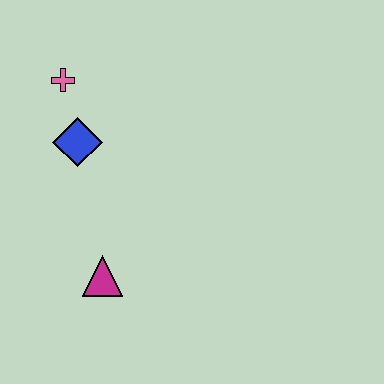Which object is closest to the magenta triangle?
The blue diamond is closest to the magenta triangle.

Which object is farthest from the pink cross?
The magenta triangle is farthest from the pink cross.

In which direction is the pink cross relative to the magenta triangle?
The pink cross is above the magenta triangle.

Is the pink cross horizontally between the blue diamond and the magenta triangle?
No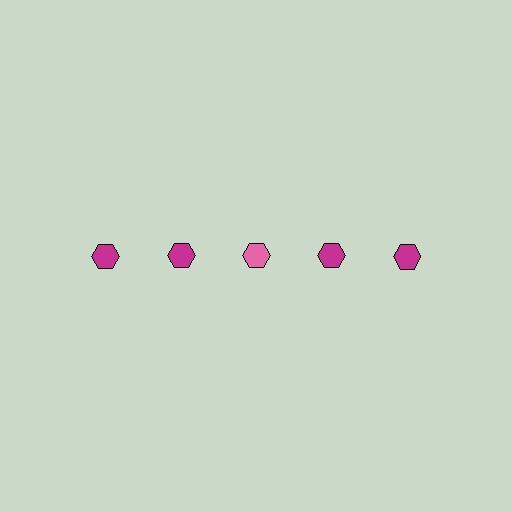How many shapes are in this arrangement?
There are 5 shapes arranged in a grid pattern.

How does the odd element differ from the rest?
It has a different color: pink instead of magenta.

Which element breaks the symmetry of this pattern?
The pink hexagon in the top row, center column breaks the symmetry. All other shapes are magenta hexagons.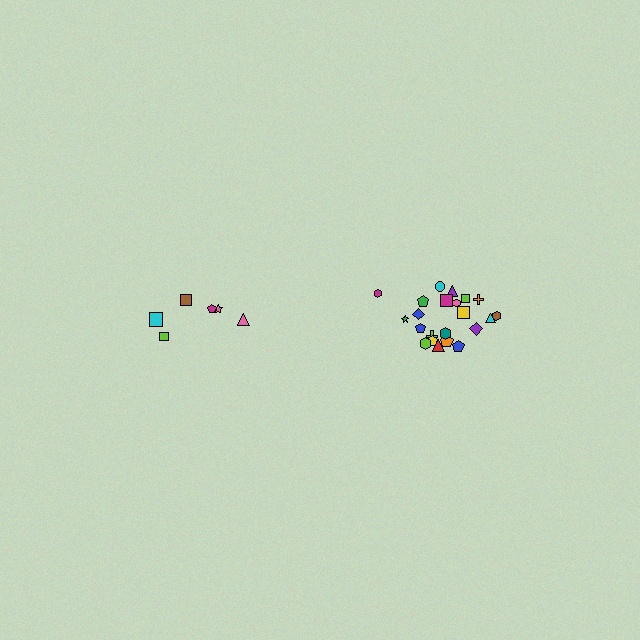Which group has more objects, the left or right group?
The right group.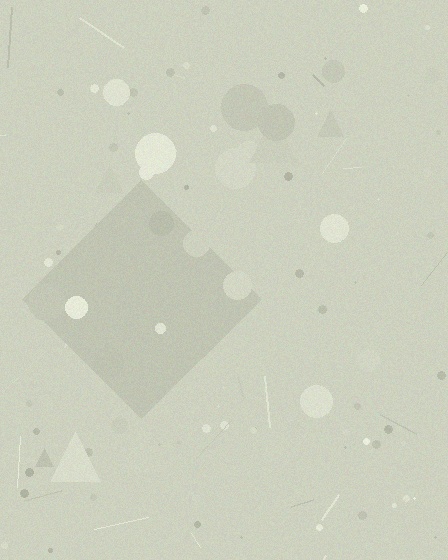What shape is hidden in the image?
A diamond is hidden in the image.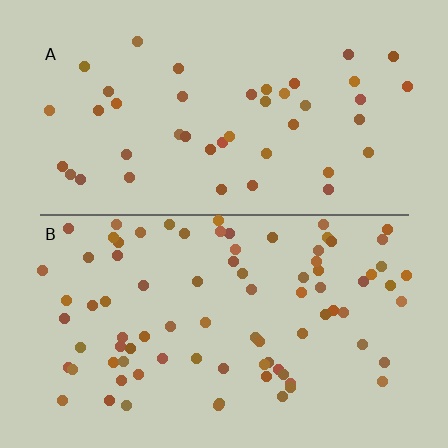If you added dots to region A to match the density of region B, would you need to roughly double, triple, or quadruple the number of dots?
Approximately double.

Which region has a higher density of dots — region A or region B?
B (the bottom).